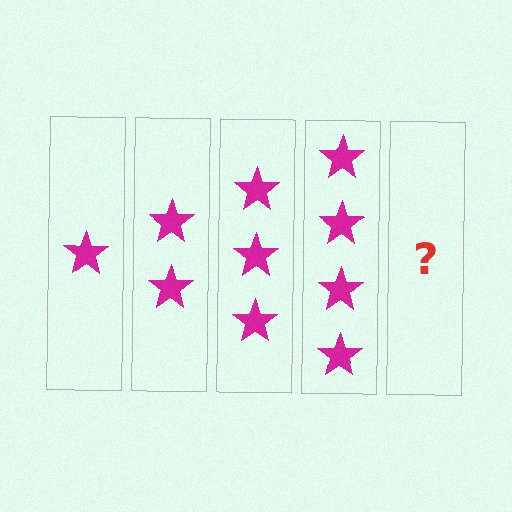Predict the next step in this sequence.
The next step is 5 stars.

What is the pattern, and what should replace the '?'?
The pattern is that each step adds one more star. The '?' should be 5 stars.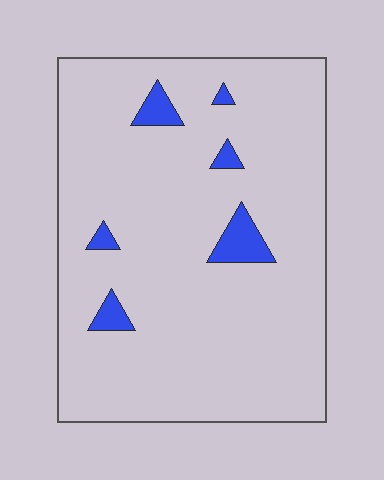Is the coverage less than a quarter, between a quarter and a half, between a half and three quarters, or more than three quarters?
Less than a quarter.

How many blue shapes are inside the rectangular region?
6.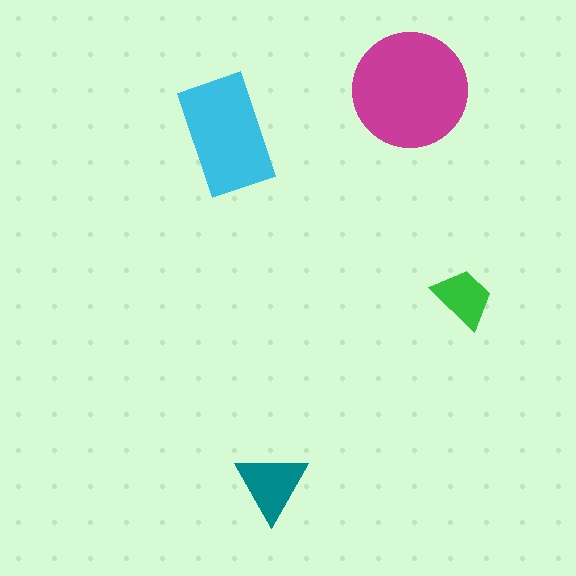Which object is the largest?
The magenta circle.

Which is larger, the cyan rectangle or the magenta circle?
The magenta circle.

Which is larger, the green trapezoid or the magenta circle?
The magenta circle.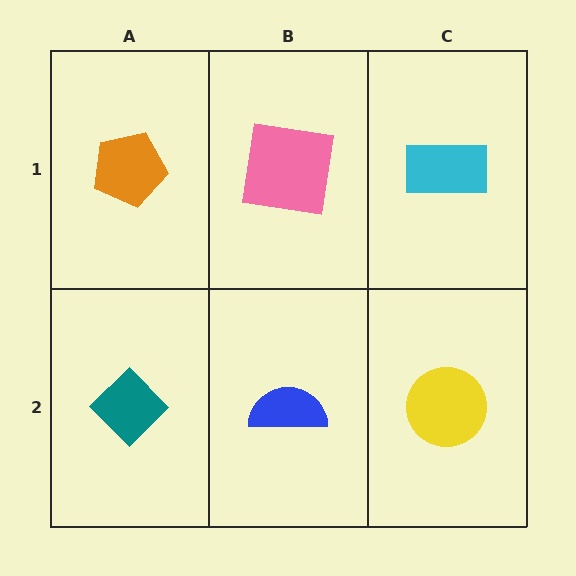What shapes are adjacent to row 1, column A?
A teal diamond (row 2, column A), a pink square (row 1, column B).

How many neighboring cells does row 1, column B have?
3.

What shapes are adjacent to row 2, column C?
A cyan rectangle (row 1, column C), a blue semicircle (row 2, column B).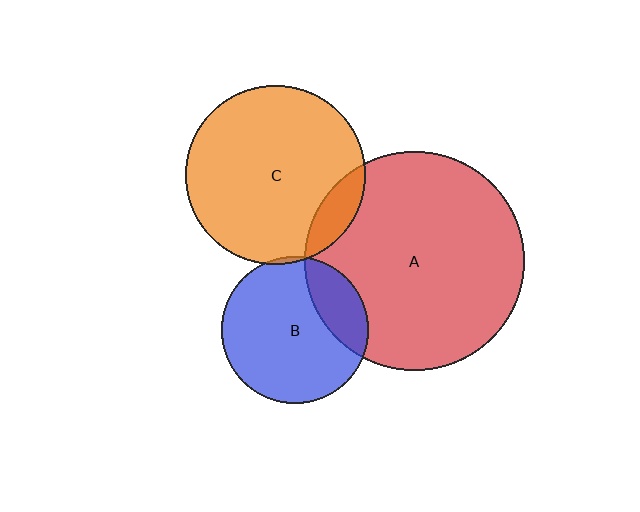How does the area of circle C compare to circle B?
Approximately 1.5 times.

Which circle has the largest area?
Circle A (red).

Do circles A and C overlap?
Yes.